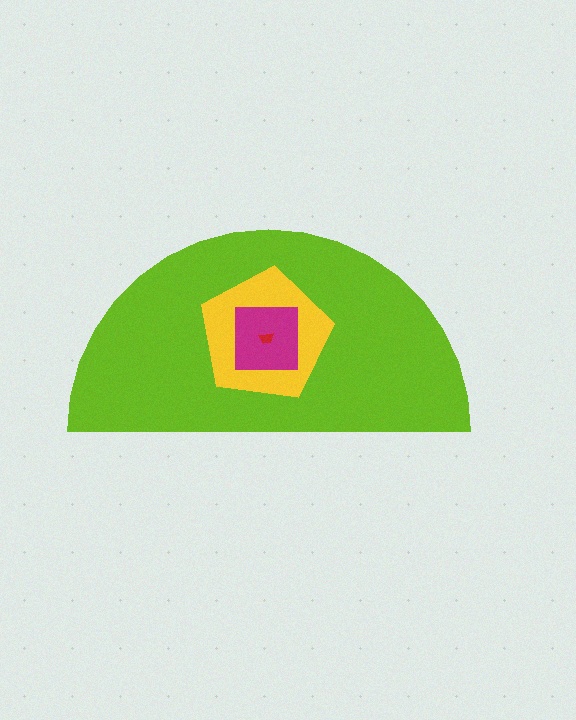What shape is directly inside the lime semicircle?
The yellow pentagon.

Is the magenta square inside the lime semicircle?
Yes.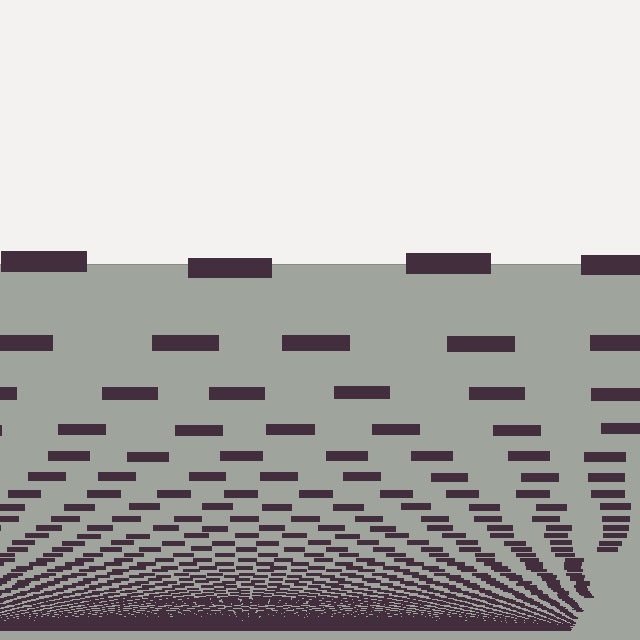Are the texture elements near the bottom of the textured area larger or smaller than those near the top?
Smaller. The gradient is inverted — elements near the bottom are smaller and denser.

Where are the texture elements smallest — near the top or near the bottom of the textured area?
Near the bottom.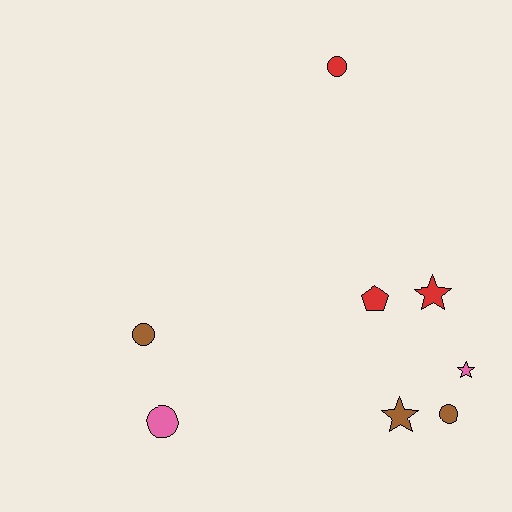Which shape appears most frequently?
Circle, with 4 objects.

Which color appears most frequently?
Red, with 3 objects.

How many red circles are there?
There is 1 red circle.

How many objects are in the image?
There are 8 objects.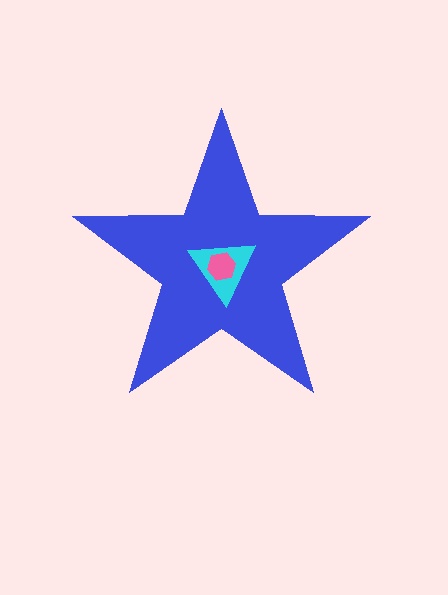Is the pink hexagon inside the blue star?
Yes.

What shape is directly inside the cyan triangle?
The pink hexagon.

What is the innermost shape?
The pink hexagon.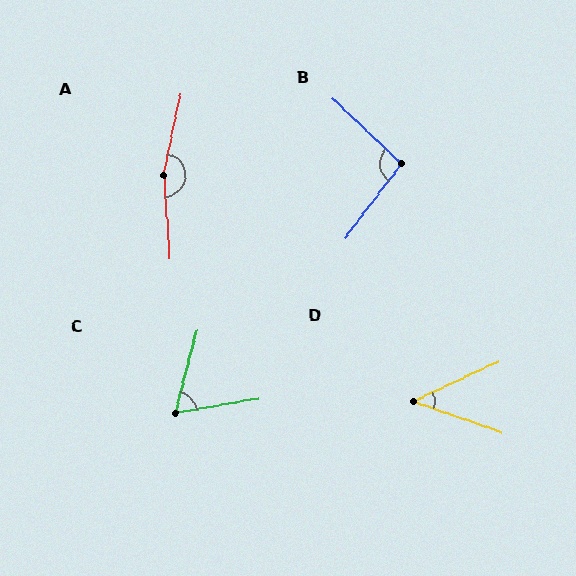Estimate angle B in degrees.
Approximately 97 degrees.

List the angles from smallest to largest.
D (44°), C (66°), B (97°), A (164°).